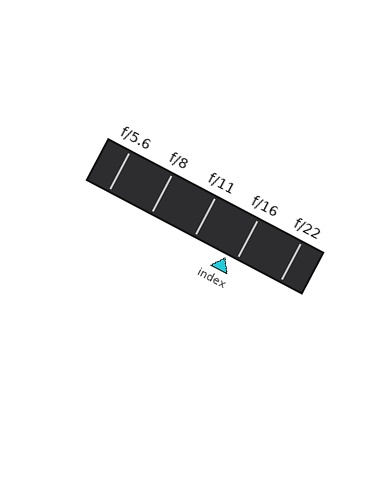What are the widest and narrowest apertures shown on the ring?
The widest aperture shown is f/5.6 and the narrowest is f/22.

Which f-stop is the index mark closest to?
The index mark is closest to f/16.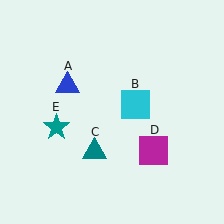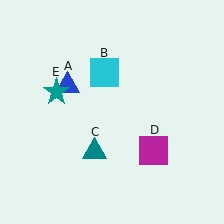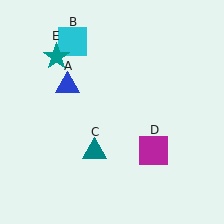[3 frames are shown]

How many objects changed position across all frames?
2 objects changed position: cyan square (object B), teal star (object E).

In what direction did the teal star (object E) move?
The teal star (object E) moved up.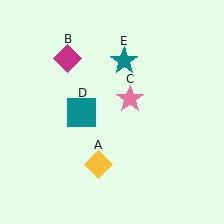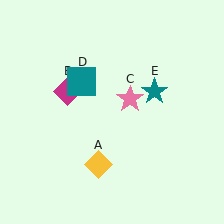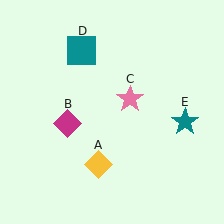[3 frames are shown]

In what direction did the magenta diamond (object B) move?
The magenta diamond (object B) moved down.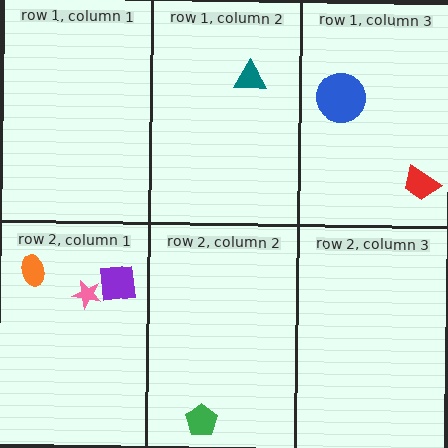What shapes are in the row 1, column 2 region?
The teal triangle.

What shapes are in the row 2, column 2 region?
The green pentagon.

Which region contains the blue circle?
The row 1, column 3 region.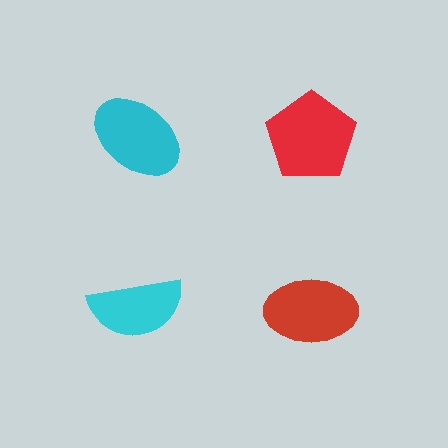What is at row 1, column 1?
A cyan ellipse.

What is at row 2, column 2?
A red ellipse.